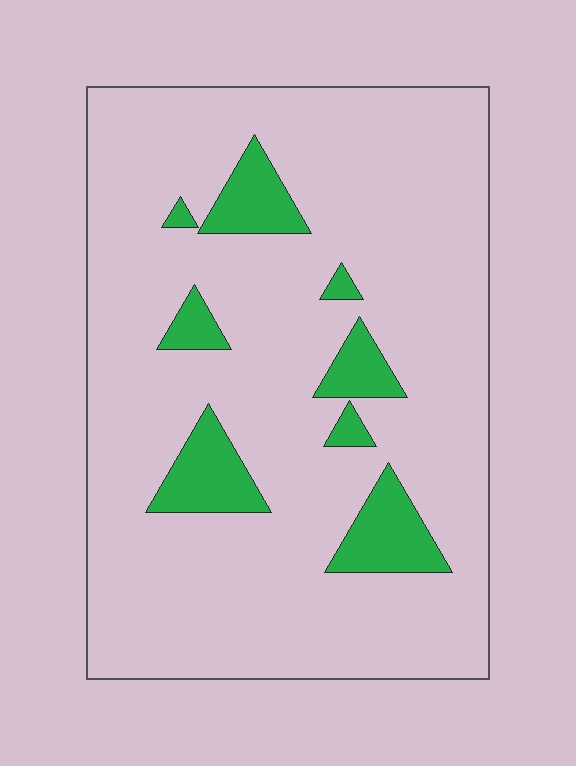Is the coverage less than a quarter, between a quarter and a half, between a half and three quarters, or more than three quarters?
Less than a quarter.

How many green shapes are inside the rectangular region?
8.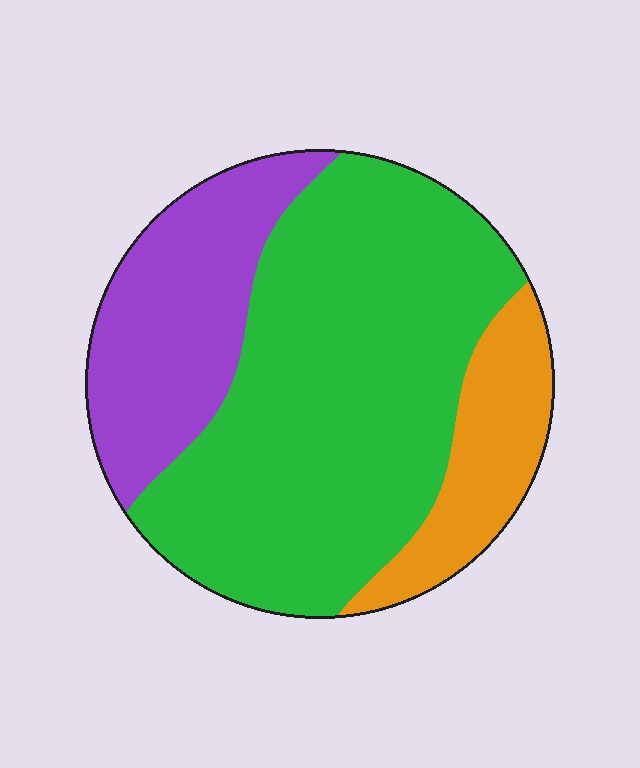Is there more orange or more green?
Green.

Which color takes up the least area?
Orange, at roughly 15%.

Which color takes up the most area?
Green, at roughly 60%.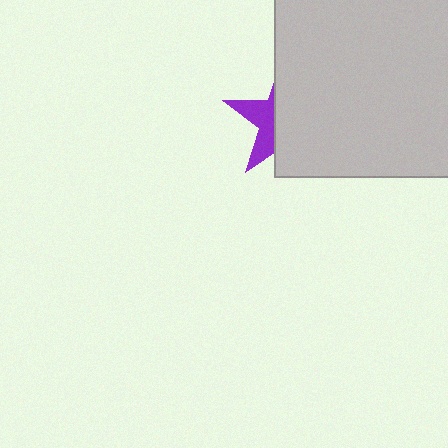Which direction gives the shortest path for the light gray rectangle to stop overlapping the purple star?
Moving right gives the shortest separation.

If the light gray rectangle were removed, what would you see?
You would see the complete purple star.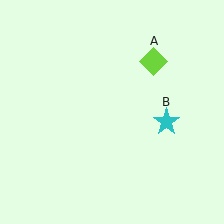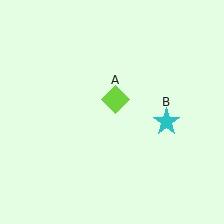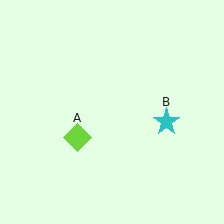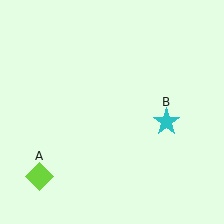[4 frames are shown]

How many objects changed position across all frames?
1 object changed position: lime diamond (object A).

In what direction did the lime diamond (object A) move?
The lime diamond (object A) moved down and to the left.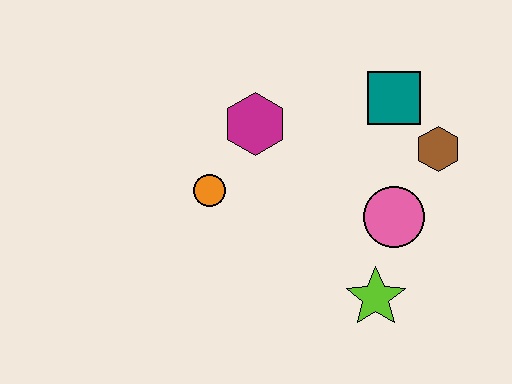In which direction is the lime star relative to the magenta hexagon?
The lime star is below the magenta hexagon.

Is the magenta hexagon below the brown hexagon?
No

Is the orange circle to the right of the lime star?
No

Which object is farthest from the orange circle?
The brown hexagon is farthest from the orange circle.